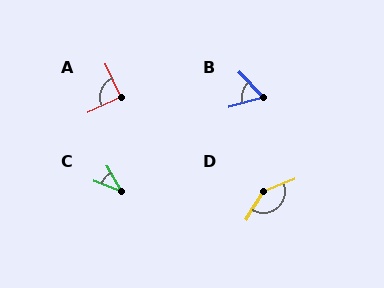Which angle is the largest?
D, at approximately 143 degrees.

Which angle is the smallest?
C, at approximately 40 degrees.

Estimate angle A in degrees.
Approximately 90 degrees.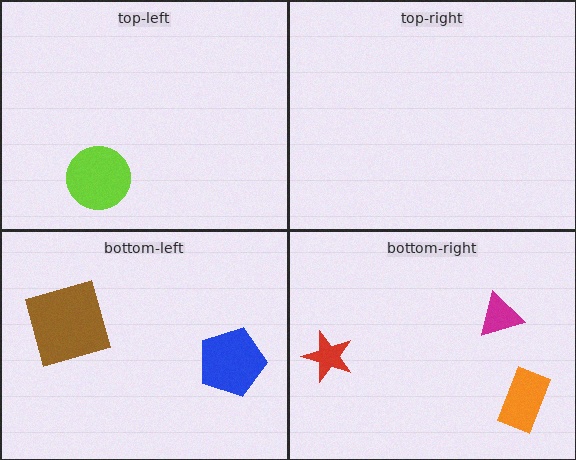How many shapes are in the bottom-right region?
3.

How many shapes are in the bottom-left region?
2.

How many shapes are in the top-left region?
1.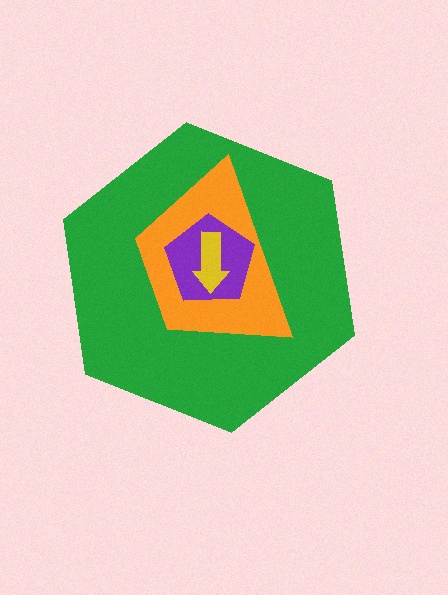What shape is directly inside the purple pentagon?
The yellow arrow.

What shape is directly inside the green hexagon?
The orange trapezoid.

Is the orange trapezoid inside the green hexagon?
Yes.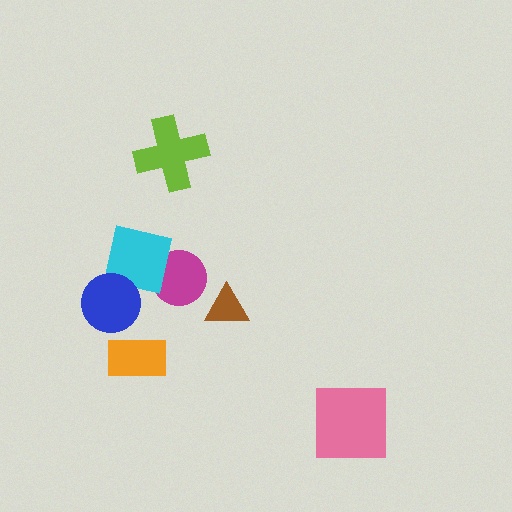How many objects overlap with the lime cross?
0 objects overlap with the lime cross.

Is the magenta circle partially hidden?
Yes, it is partially covered by another shape.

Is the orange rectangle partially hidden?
No, no other shape covers it.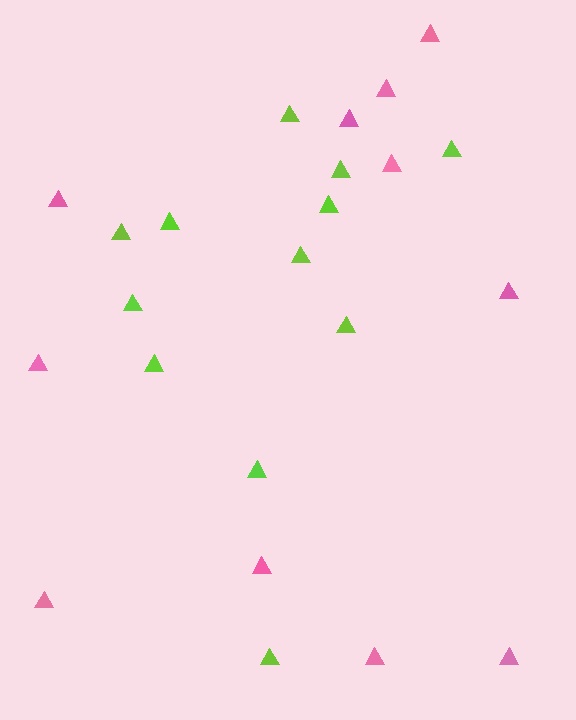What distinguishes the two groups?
There are 2 groups: one group of pink triangles (11) and one group of lime triangles (12).